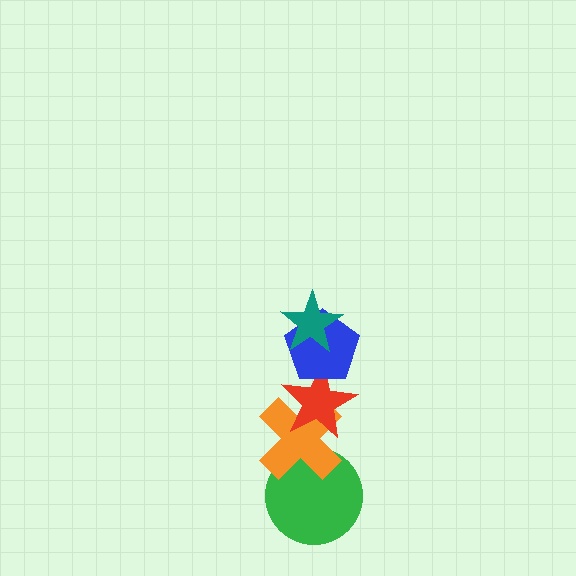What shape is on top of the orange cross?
The red star is on top of the orange cross.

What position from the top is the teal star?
The teal star is 1st from the top.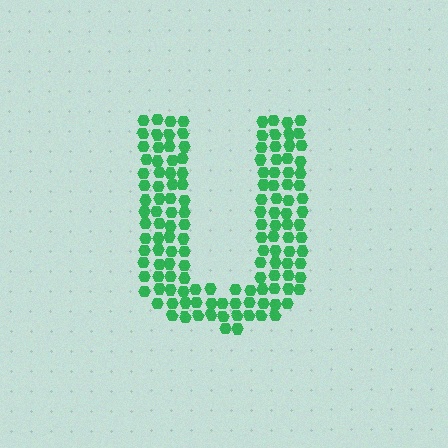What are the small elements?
The small elements are hexagons.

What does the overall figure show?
The overall figure shows the letter U.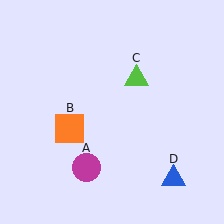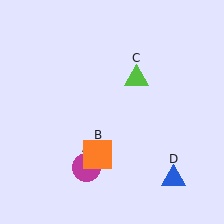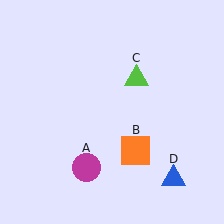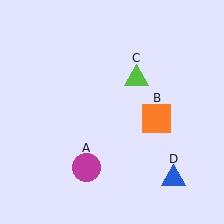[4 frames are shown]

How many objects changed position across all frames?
1 object changed position: orange square (object B).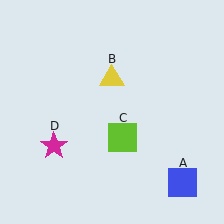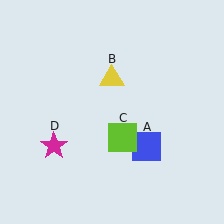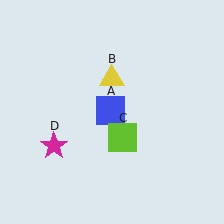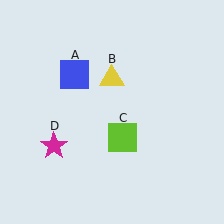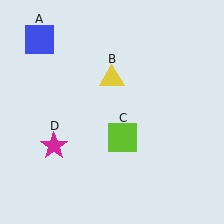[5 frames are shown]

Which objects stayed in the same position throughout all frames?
Yellow triangle (object B) and lime square (object C) and magenta star (object D) remained stationary.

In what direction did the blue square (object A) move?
The blue square (object A) moved up and to the left.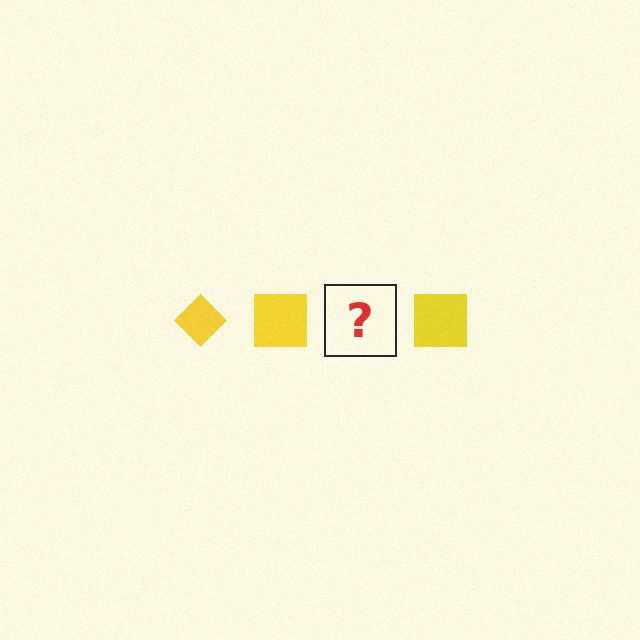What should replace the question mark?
The question mark should be replaced with a yellow diamond.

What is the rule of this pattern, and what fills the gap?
The rule is that the pattern cycles through diamond, square shapes in yellow. The gap should be filled with a yellow diamond.